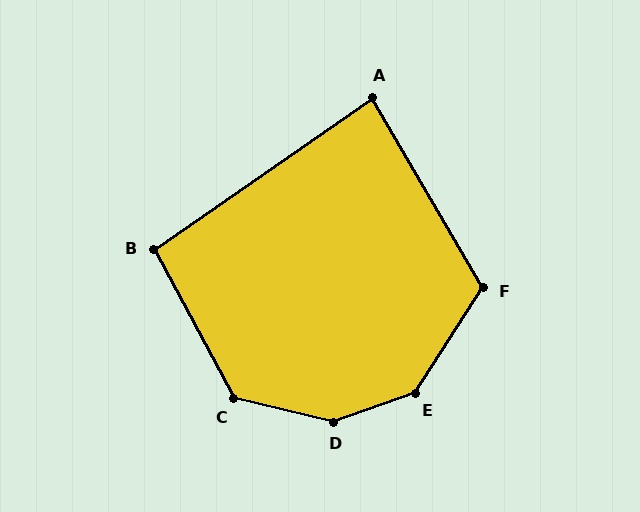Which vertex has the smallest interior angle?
A, at approximately 86 degrees.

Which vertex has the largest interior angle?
D, at approximately 147 degrees.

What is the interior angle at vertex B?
Approximately 96 degrees (obtuse).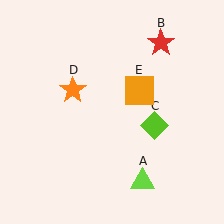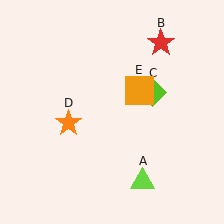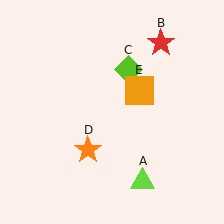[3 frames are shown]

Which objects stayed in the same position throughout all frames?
Lime triangle (object A) and red star (object B) and orange square (object E) remained stationary.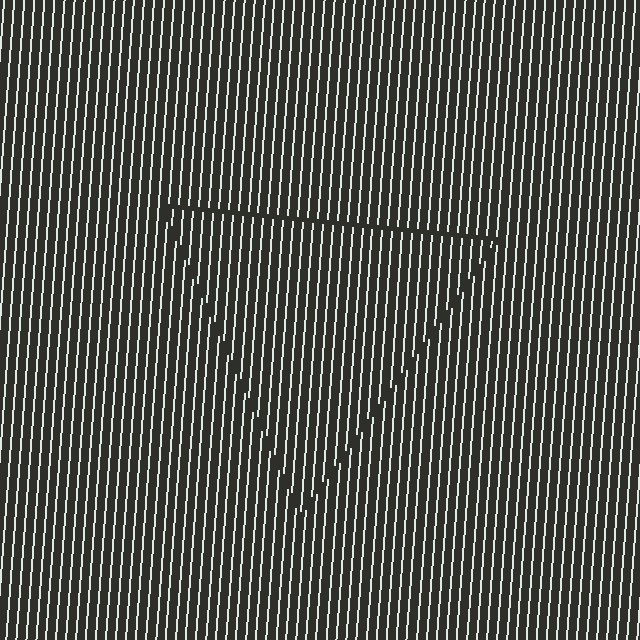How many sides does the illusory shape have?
3 sides — the line-ends trace a triangle.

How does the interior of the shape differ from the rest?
The interior of the shape contains the same grating, shifted by half a period — the contour is defined by the phase discontinuity where line-ends from the inner and outer gratings abut.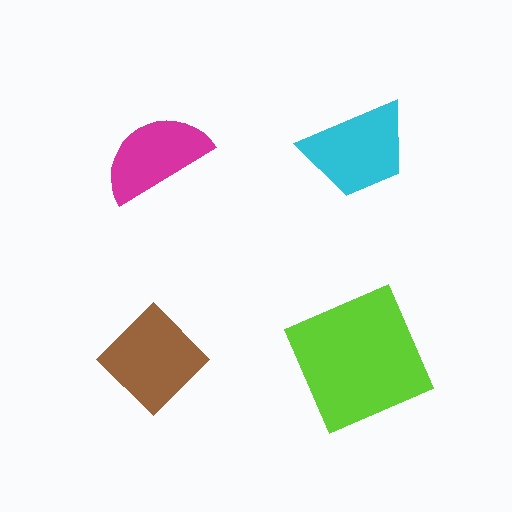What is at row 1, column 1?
A magenta semicircle.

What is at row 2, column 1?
A brown diamond.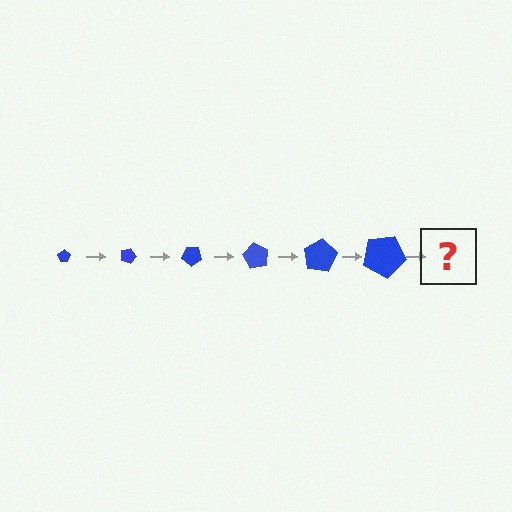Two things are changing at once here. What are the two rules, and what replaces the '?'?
The two rules are that the pentagon grows larger each step and it rotates 20 degrees each step. The '?' should be a pentagon, larger than the previous one and rotated 120 degrees from the start.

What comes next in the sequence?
The next element should be a pentagon, larger than the previous one and rotated 120 degrees from the start.